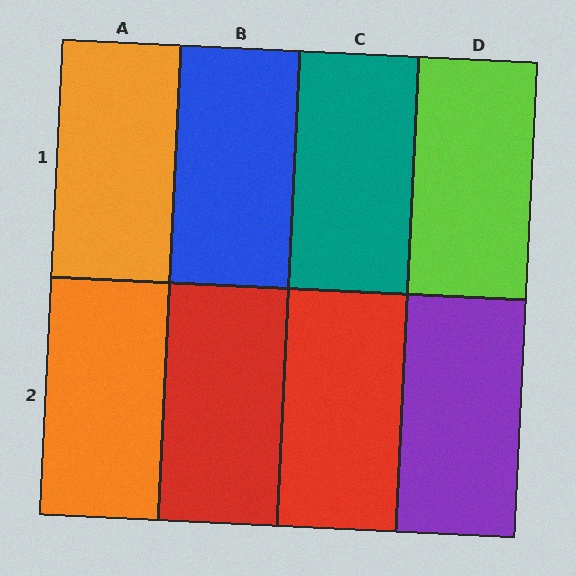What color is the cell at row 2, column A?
Orange.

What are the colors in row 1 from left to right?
Orange, blue, teal, lime.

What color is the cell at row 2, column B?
Red.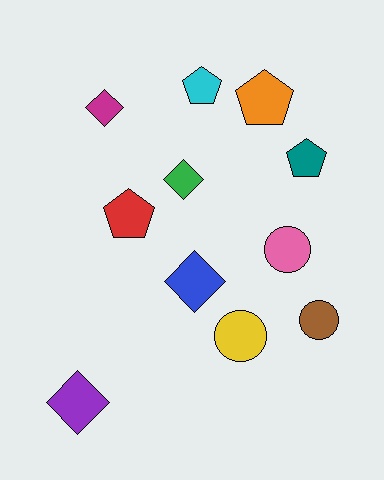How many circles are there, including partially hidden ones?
There are 3 circles.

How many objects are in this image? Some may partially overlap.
There are 11 objects.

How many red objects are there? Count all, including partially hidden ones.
There is 1 red object.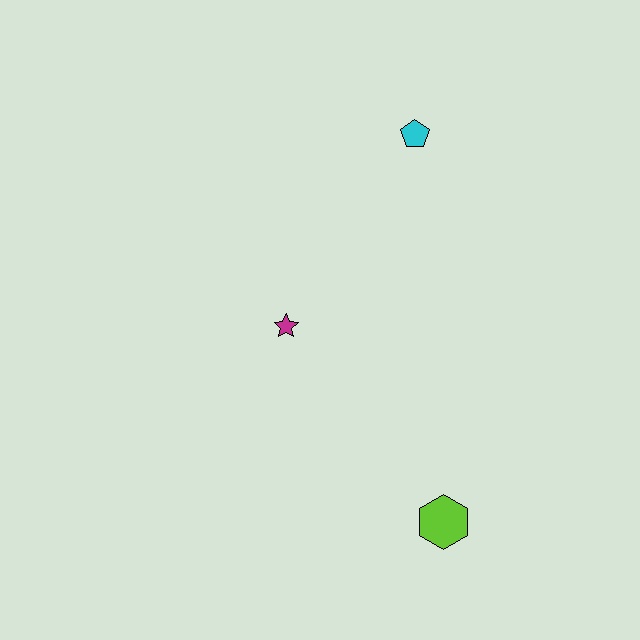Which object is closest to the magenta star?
The cyan pentagon is closest to the magenta star.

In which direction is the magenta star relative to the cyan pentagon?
The magenta star is below the cyan pentagon.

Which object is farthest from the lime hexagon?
The cyan pentagon is farthest from the lime hexagon.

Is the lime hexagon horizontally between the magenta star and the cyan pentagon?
No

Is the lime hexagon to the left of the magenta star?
No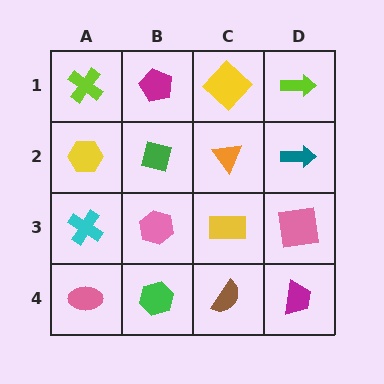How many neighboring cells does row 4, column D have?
2.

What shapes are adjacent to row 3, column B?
A green diamond (row 2, column B), a green hexagon (row 4, column B), a cyan cross (row 3, column A), a yellow rectangle (row 3, column C).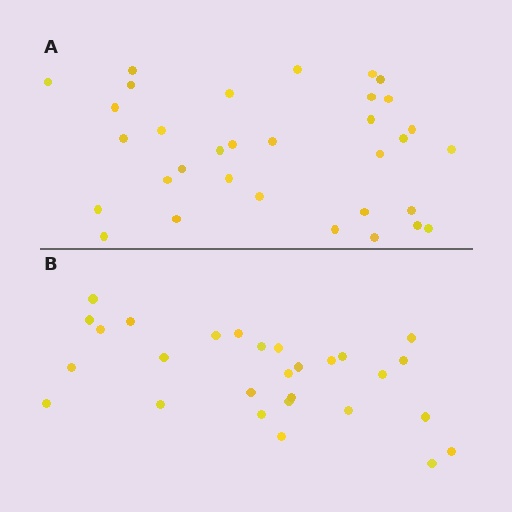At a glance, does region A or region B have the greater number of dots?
Region A (the top region) has more dots.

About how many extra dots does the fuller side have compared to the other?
Region A has about 5 more dots than region B.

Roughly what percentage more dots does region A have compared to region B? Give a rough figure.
About 20% more.